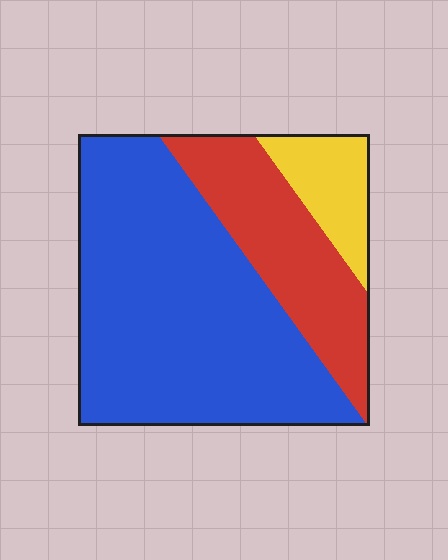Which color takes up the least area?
Yellow, at roughly 10%.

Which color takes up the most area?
Blue, at roughly 65%.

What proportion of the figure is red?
Red takes up between a sixth and a third of the figure.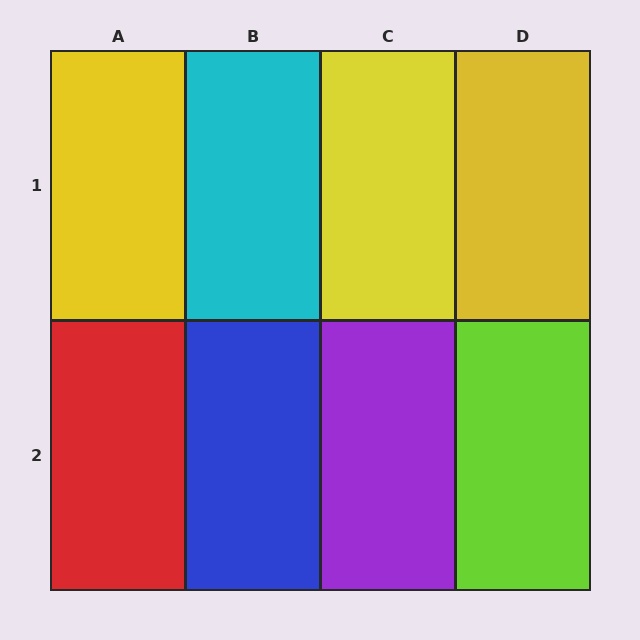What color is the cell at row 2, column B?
Blue.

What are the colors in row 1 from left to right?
Yellow, cyan, yellow, yellow.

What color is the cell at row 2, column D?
Lime.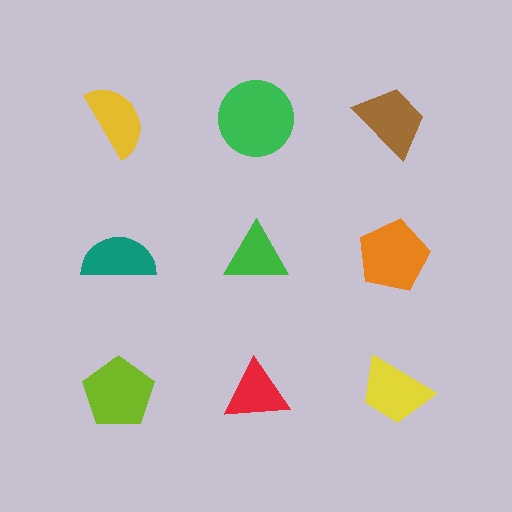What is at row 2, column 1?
A teal semicircle.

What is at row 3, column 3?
A yellow trapezoid.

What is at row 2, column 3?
An orange pentagon.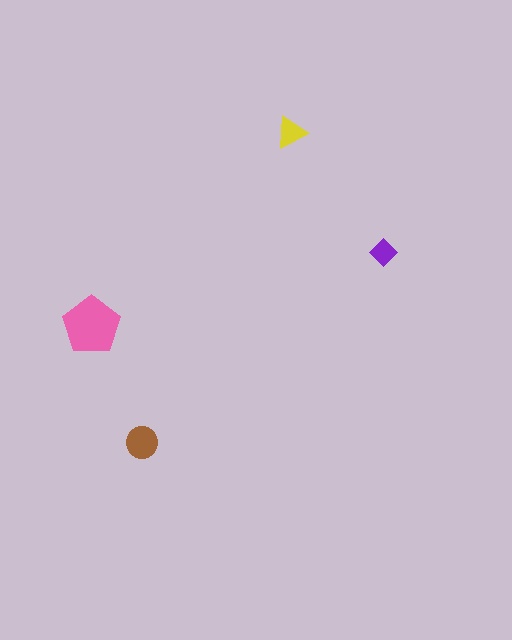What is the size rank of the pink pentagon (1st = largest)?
1st.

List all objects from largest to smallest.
The pink pentagon, the brown circle, the yellow triangle, the purple diamond.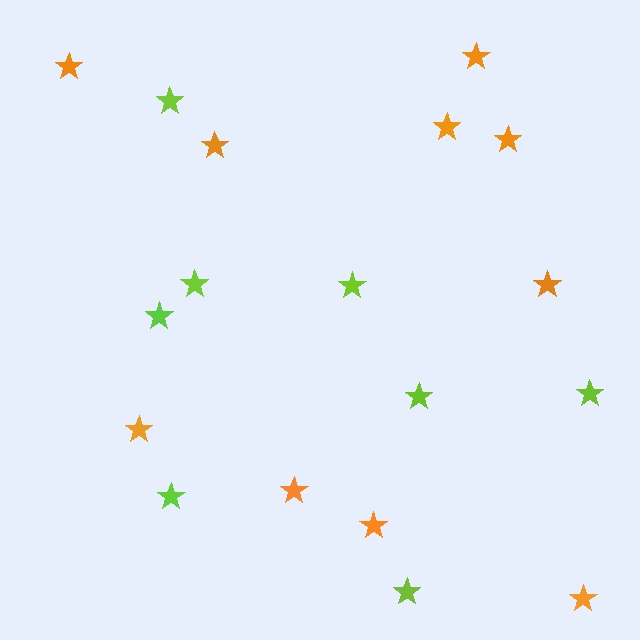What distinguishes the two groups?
There are 2 groups: one group of lime stars (8) and one group of orange stars (10).